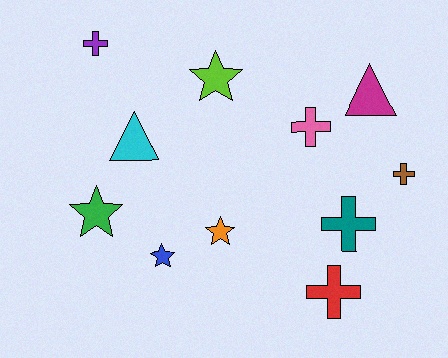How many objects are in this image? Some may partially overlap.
There are 11 objects.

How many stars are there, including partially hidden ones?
There are 4 stars.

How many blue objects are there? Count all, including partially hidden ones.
There is 1 blue object.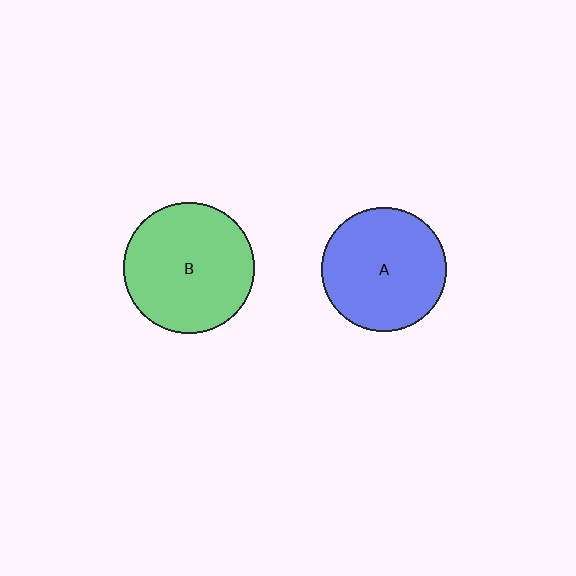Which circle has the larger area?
Circle B (green).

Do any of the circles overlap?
No, none of the circles overlap.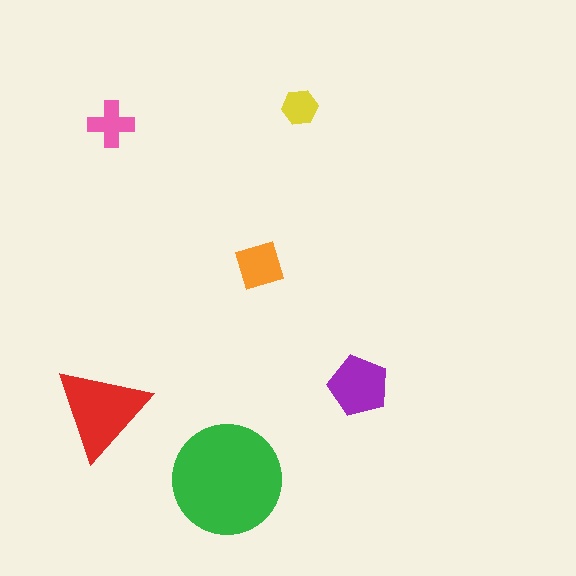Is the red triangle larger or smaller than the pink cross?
Larger.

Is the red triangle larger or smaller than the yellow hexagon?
Larger.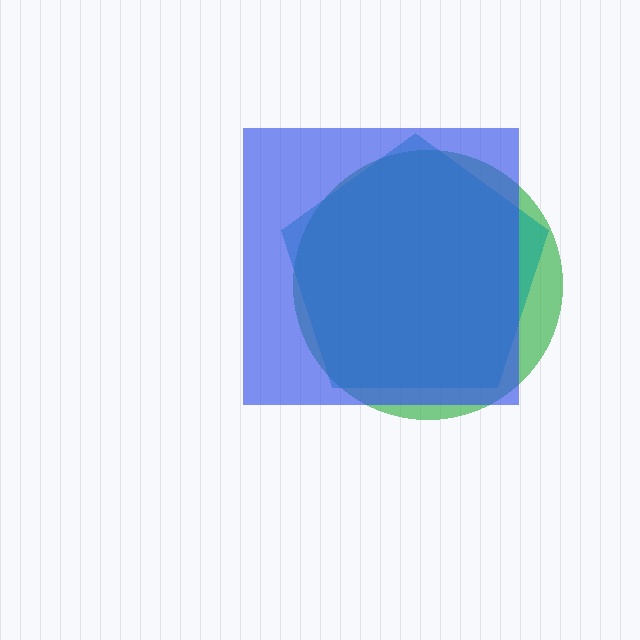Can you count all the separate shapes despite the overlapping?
Yes, there are 3 separate shapes.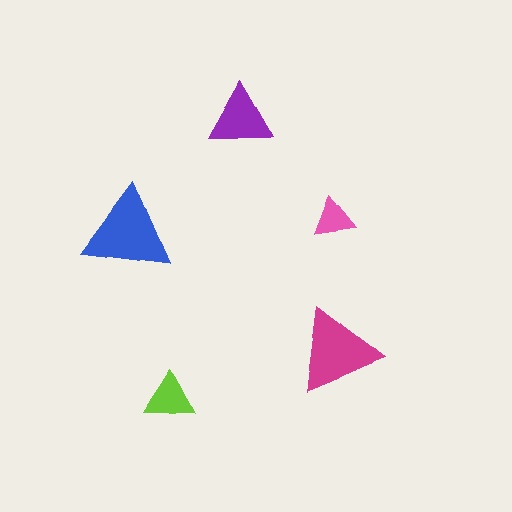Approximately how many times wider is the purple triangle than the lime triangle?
About 1.5 times wider.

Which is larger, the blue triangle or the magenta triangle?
The blue one.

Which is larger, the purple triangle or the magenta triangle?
The magenta one.